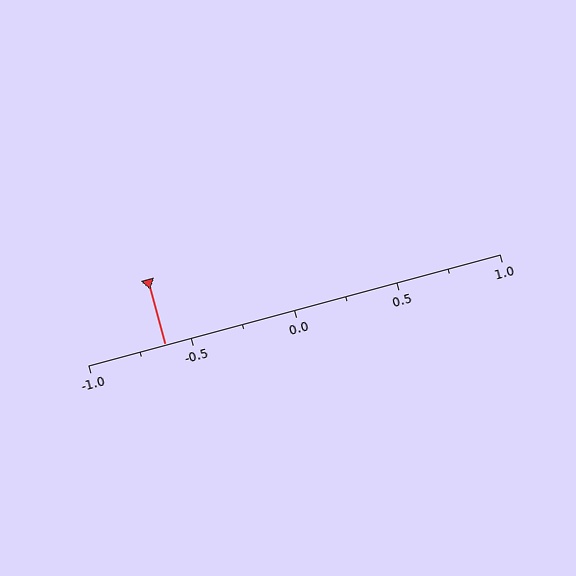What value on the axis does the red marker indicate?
The marker indicates approximately -0.62.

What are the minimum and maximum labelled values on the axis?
The axis runs from -1.0 to 1.0.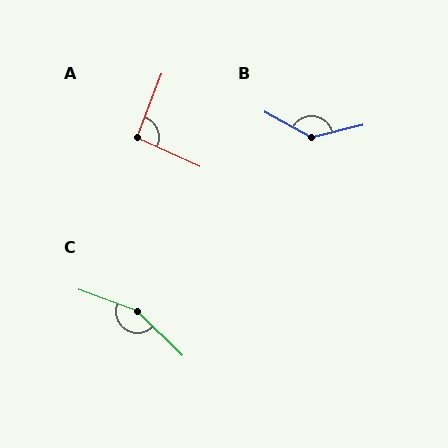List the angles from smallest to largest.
A (93°), B (137°), C (157°).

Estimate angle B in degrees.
Approximately 137 degrees.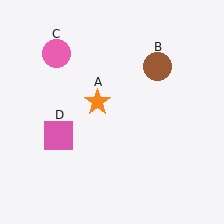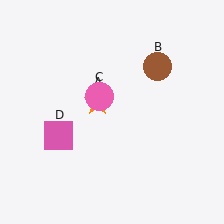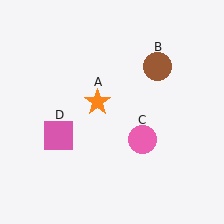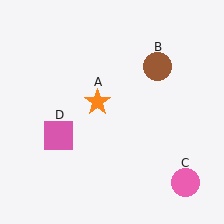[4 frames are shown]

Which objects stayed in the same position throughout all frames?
Orange star (object A) and brown circle (object B) and pink square (object D) remained stationary.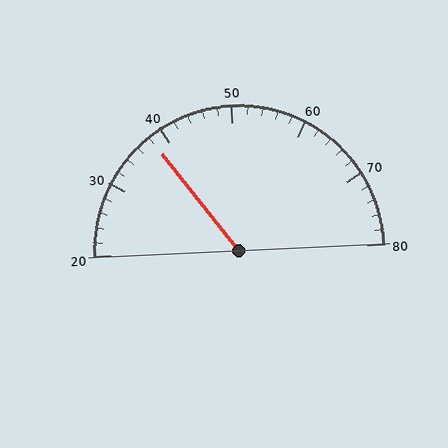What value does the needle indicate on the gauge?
The needle indicates approximately 38.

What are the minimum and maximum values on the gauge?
The gauge ranges from 20 to 80.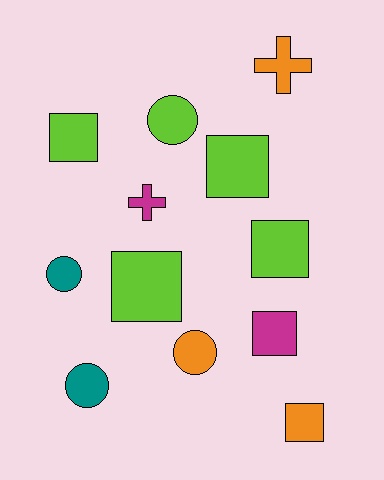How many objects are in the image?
There are 12 objects.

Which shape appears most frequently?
Square, with 6 objects.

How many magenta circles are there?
There are no magenta circles.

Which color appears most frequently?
Lime, with 5 objects.